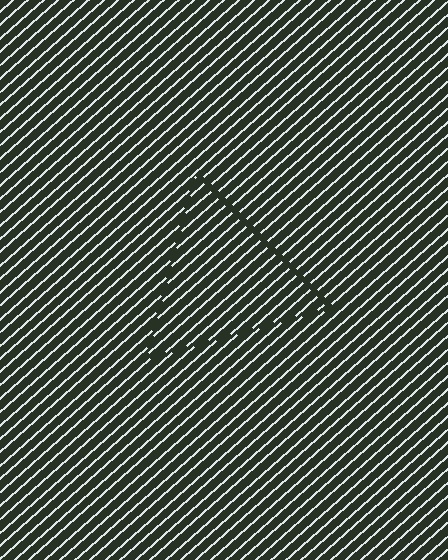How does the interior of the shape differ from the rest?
The interior of the shape contains the same grating, shifted by half a period — the contour is defined by the phase discontinuity where line-ends from the inner and outer gratings abut.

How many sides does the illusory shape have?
3 sides — the line-ends trace a triangle.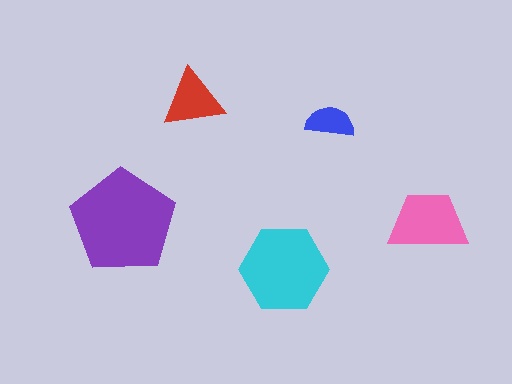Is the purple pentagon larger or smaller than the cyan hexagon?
Larger.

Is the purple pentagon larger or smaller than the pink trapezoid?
Larger.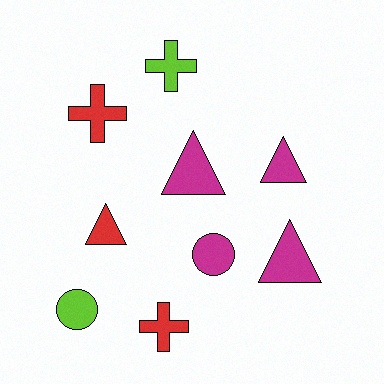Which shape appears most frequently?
Triangle, with 4 objects.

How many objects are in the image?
There are 9 objects.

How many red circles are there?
There are no red circles.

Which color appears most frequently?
Magenta, with 4 objects.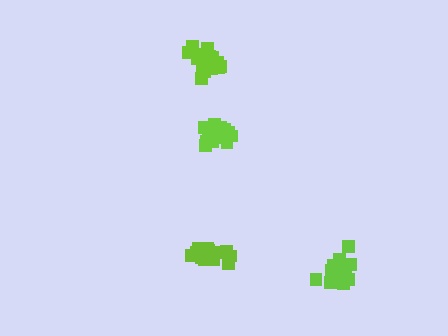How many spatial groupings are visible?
There are 4 spatial groupings.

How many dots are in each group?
Group 1: 17 dots, Group 2: 19 dots, Group 3: 18 dots, Group 4: 16 dots (70 total).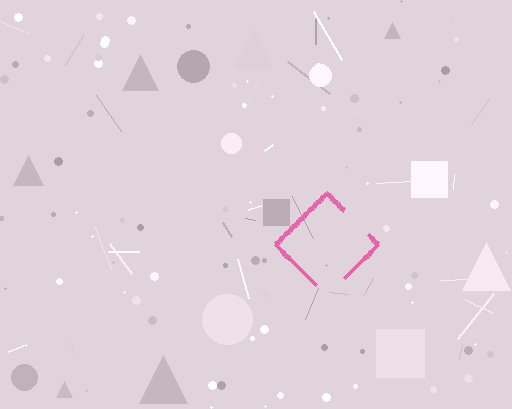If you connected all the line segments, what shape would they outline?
They would outline a diamond.